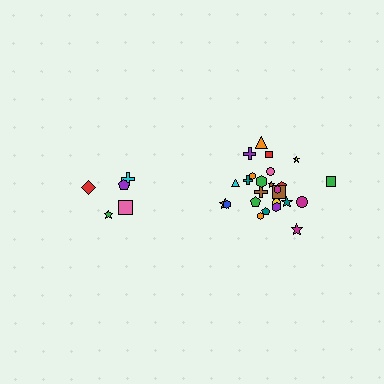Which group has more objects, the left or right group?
The right group.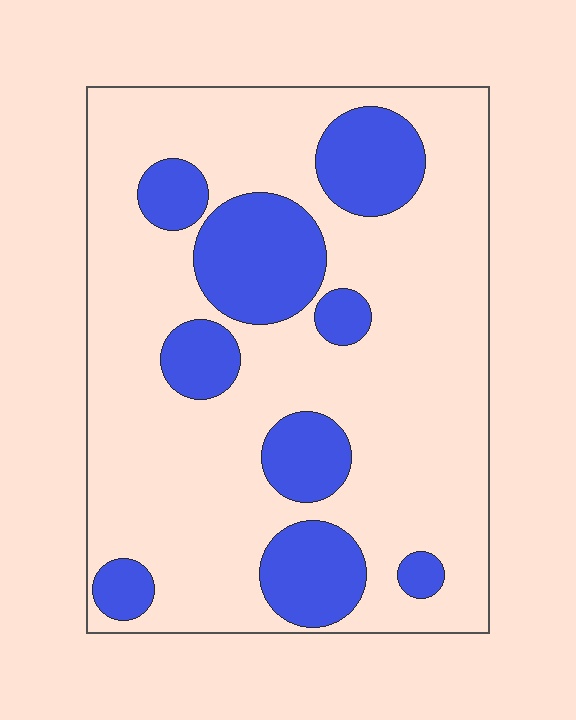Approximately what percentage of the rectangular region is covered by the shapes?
Approximately 25%.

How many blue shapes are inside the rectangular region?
9.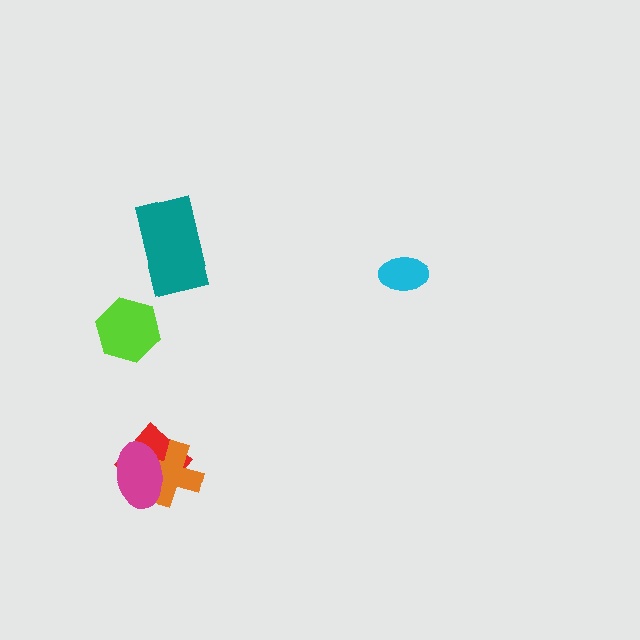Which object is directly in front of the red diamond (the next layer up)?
The orange cross is directly in front of the red diamond.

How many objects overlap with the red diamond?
2 objects overlap with the red diamond.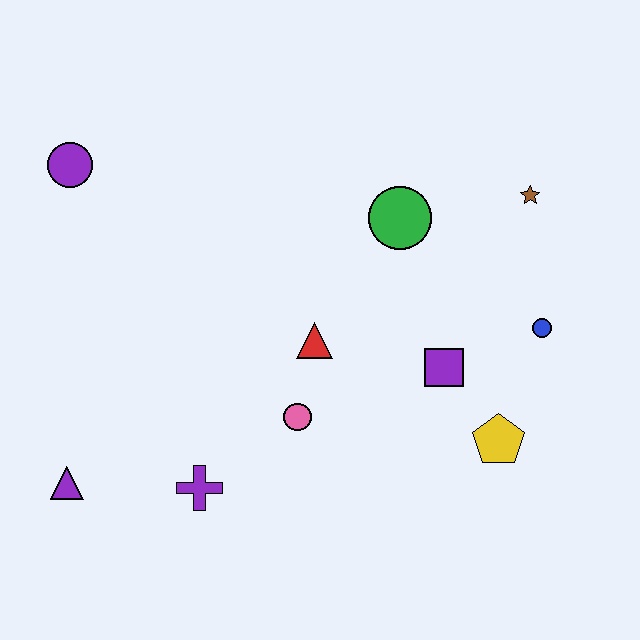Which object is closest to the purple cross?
The pink circle is closest to the purple cross.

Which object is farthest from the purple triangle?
The brown star is farthest from the purple triangle.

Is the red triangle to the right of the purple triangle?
Yes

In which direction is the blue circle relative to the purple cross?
The blue circle is to the right of the purple cross.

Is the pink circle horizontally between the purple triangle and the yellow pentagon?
Yes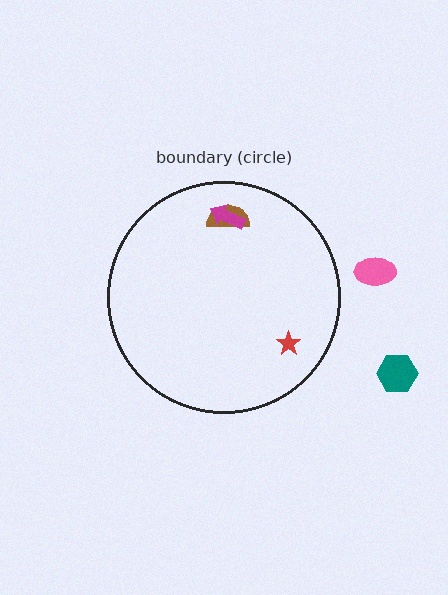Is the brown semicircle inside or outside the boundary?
Inside.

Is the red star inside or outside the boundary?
Inside.